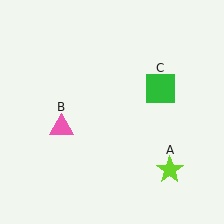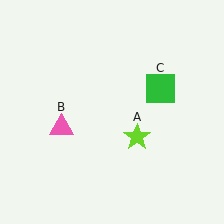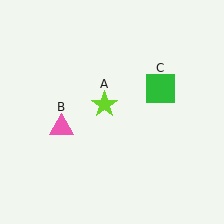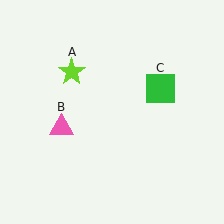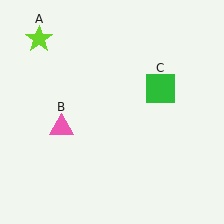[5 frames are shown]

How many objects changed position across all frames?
1 object changed position: lime star (object A).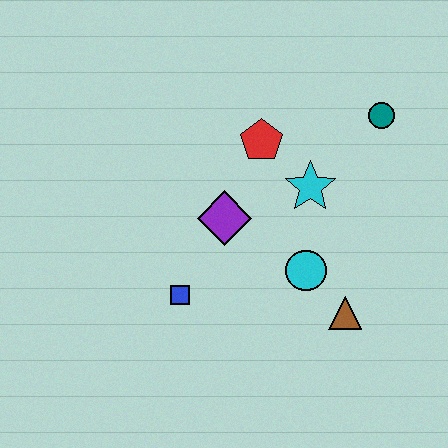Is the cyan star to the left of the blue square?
No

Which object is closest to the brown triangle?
The cyan circle is closest to the brown triangle.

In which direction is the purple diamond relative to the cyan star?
The purple diamond is to the left of the cyan star.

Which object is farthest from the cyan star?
The blue square is farthest from the cyan star.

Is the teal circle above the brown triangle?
Yes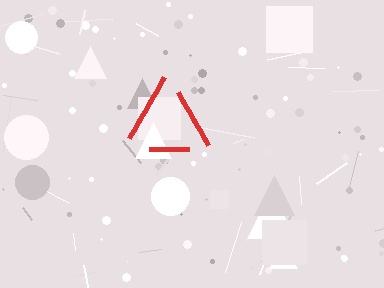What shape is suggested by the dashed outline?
The dashed outline suggests a triangle.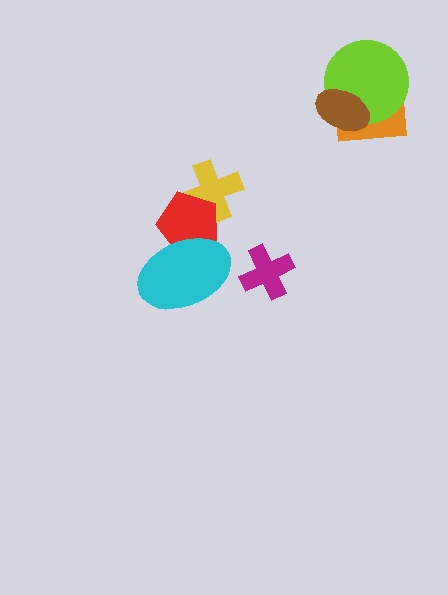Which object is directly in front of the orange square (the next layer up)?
The lime circle is directly in front of the orange square.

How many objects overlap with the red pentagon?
2 objects overlap with the red pentagon.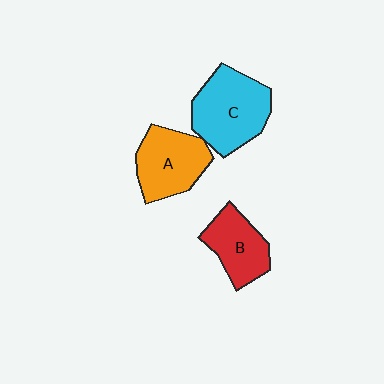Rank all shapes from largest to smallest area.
From largest to smallest: C (cyan), A (orange), B (red).